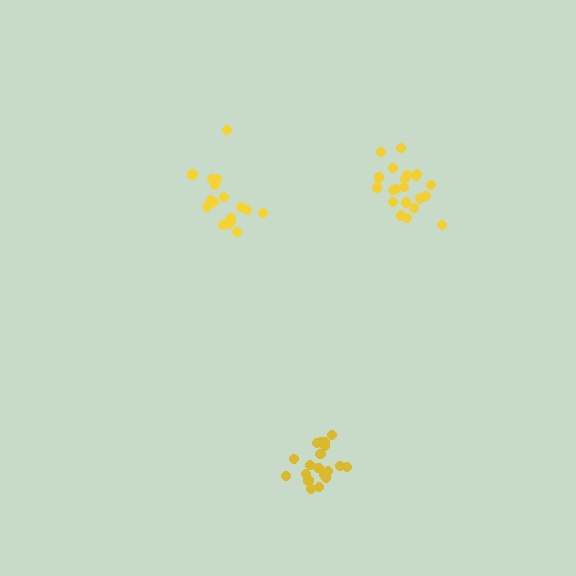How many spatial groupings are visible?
There are 3 spatial groupings.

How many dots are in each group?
Group 1: 17 dots, Group 2: 21 dots, Group 3: 19 dots (57 total).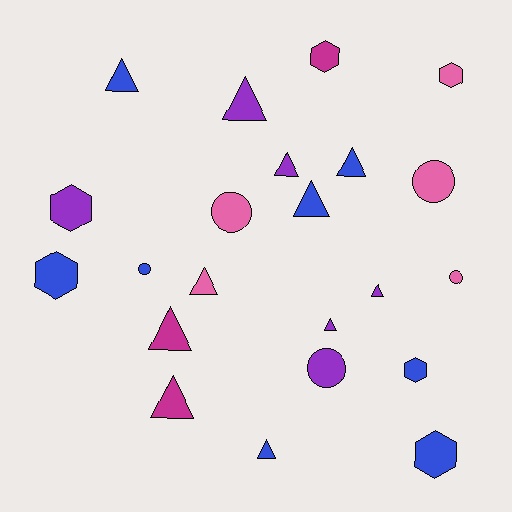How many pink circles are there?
There are 3 pink circles.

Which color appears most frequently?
Blue, with 8 objects.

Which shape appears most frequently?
Triangle, with 11 objects.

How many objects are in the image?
There are 22 objects.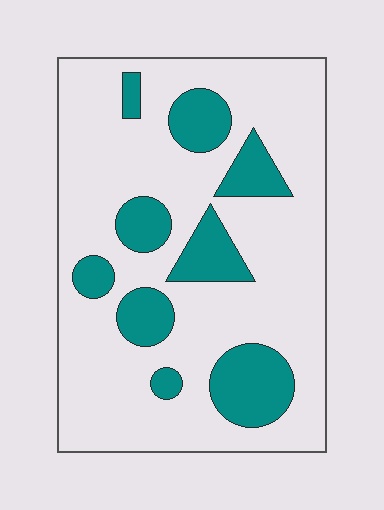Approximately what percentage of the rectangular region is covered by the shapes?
Approximately 20%.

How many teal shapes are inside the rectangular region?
9.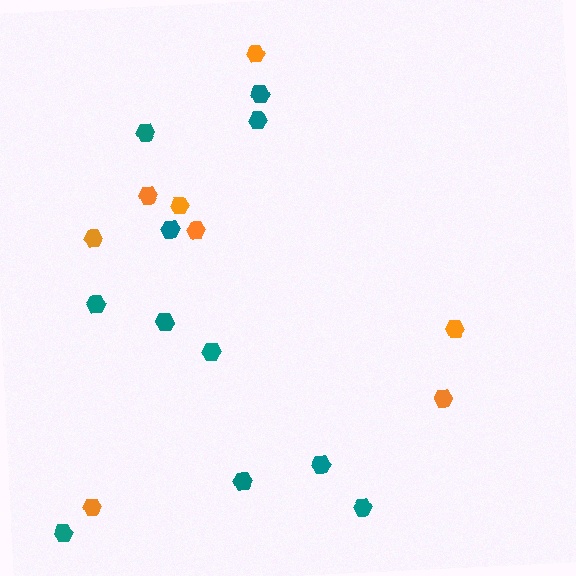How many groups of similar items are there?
There are 2 groups: one group of teal hexagons (11) and one group of orange hexagons (8).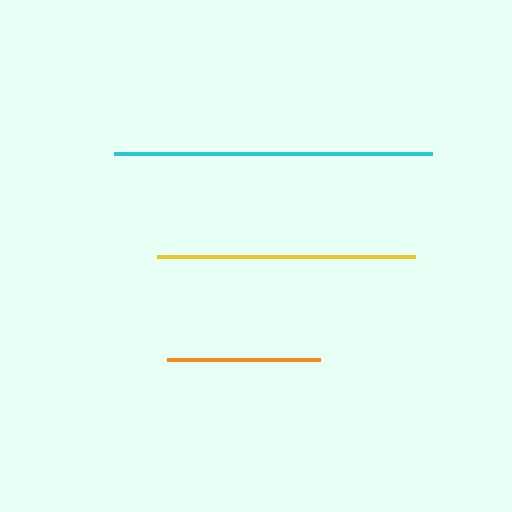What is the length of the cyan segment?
The cyan segment is approximately 318 pixels long.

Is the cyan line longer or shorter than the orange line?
The cyan line is longer than the orange line.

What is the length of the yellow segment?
The yellow segment is approximately 257 pixels long.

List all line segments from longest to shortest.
From longest to shortest: cyan, yellow, orange.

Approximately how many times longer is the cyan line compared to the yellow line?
The cyan line is approximately 1.2 times the length of the yellow line.